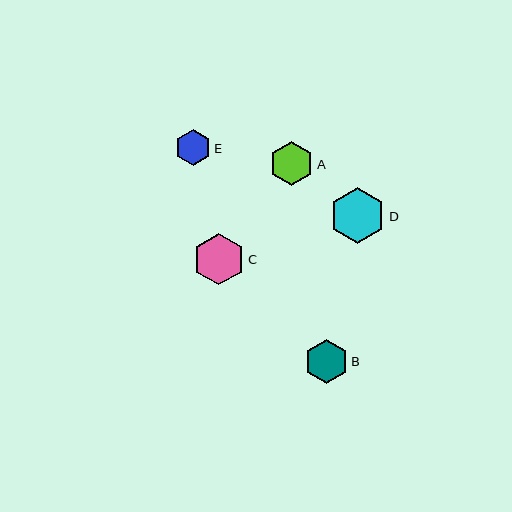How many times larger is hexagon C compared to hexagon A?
Hexagon C is approximately 1.2 times the size of hexagon A.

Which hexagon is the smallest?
Hexagon E is the smallest with a size of approximately 36 pixels.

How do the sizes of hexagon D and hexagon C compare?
Hexagon D and hexagon C are approximately the same size.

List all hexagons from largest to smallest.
From largest to smallest: D, C, B, A, E.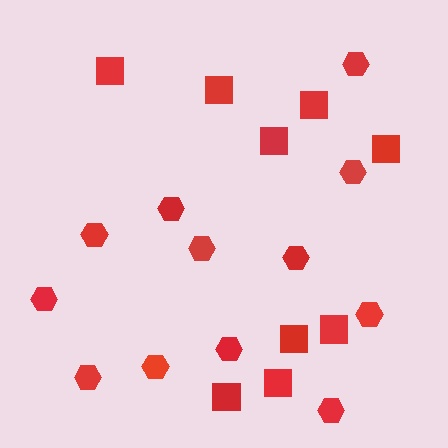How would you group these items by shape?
There are 2 groups: one group of squares (9) and one group of hexagons (12).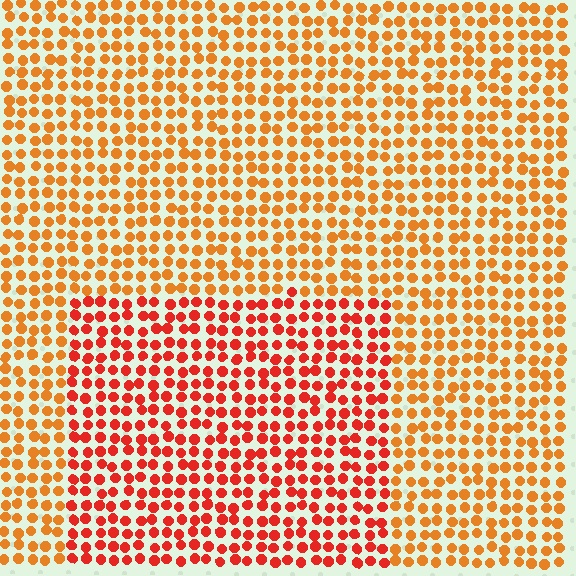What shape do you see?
I see a rectangle.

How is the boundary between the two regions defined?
The boundary is defined purely by a slight shift in hue (about 28 degrees). Spacing, size, and orientation are identical on both sides.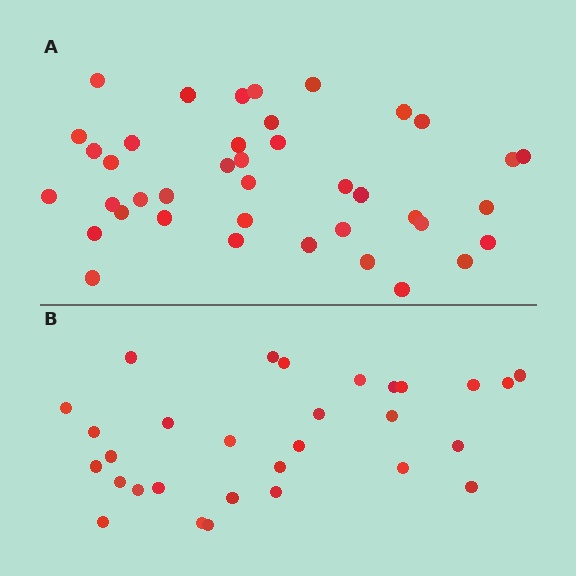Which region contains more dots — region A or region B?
Region A (the top region) has more dots.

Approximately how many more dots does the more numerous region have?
Region A has roughly 10 or so more dots than region B.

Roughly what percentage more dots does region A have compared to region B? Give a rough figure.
About 35% more.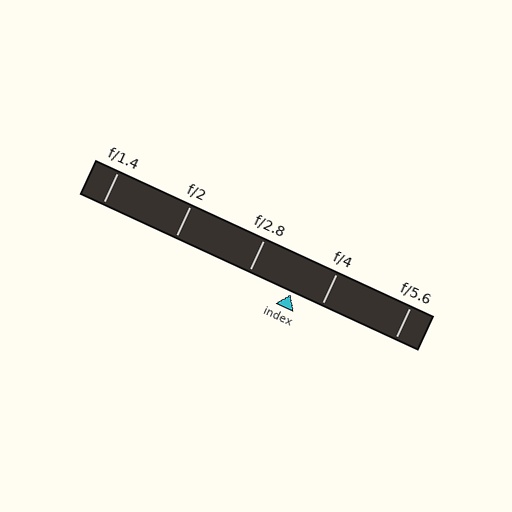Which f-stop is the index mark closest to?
The index mark is closest to f/4.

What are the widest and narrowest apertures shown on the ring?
The widest aperture shown is f/1.4 and the narrowest is f/5.6.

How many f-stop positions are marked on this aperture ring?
There are 5 f-stop positions marked.